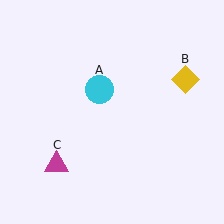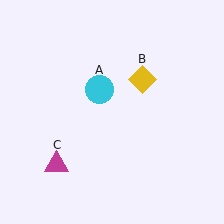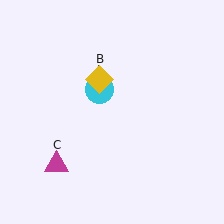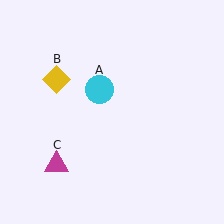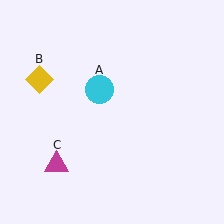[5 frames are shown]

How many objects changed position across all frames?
1 object changed position: yellow diamond (object B).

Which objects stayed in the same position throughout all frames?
Cyan circle (object A) and magenta triangle (object C) remained stationary.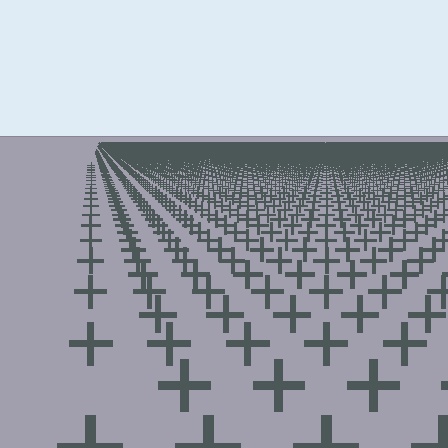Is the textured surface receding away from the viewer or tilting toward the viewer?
The surface is receding away from the viewer. Texture elements get smaller and denser toward the top.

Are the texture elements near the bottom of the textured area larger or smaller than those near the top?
Larger. Near the bottom, elements are closer to the viewer and appear at a bigger on-screen size.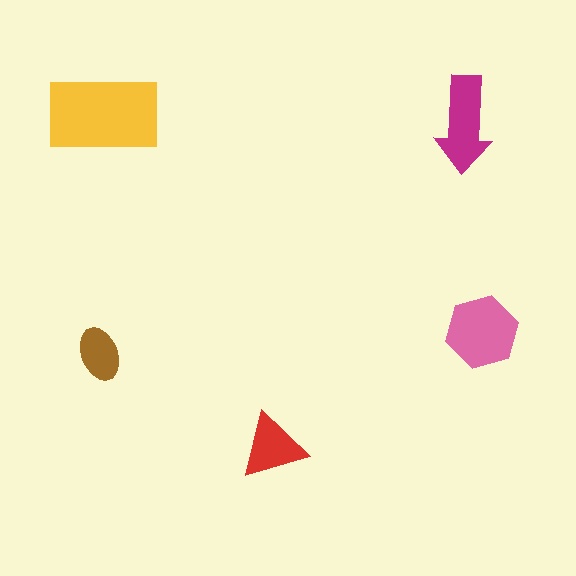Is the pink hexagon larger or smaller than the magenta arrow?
Larger.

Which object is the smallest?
The brown ellipse.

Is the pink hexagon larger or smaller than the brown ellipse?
Larger.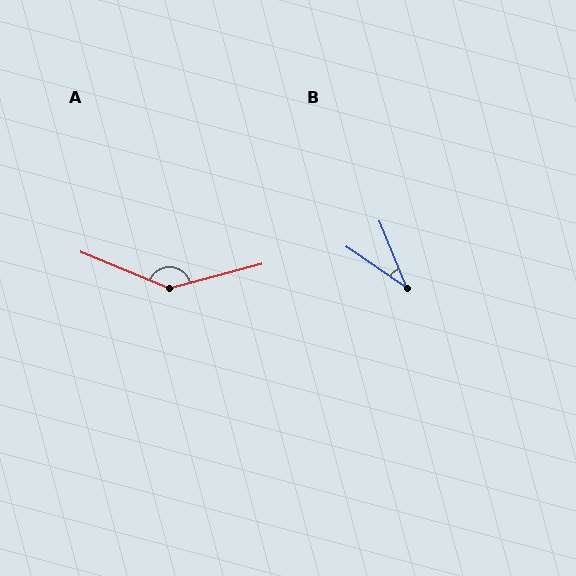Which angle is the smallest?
B, at approximately 34 degrees.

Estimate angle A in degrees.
Approximately 143 degrees.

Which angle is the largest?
A, at approximately 143 degrees.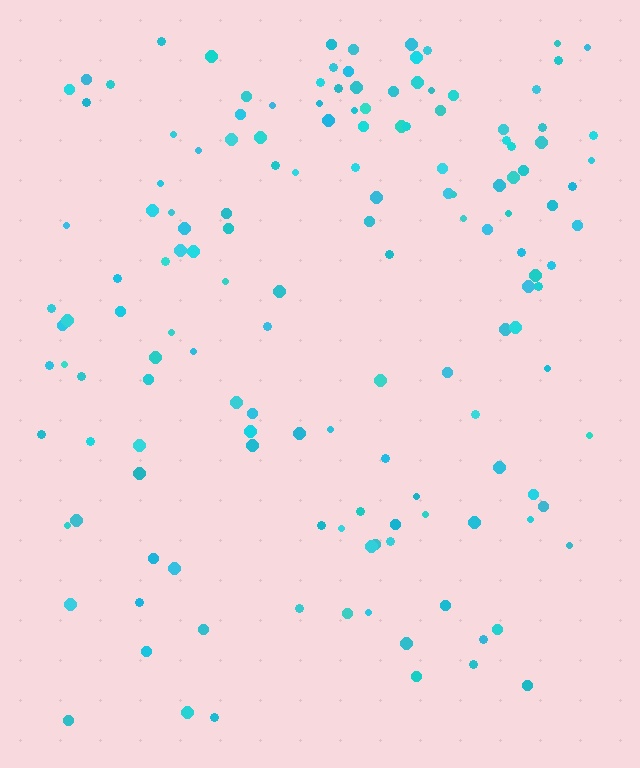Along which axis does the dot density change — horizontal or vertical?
Vertical.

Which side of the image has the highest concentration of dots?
The top.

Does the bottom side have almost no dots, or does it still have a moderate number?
Still a moderate number, just noticeably fewer than the top.